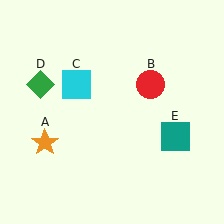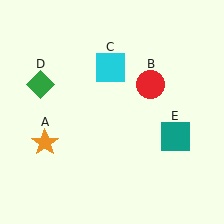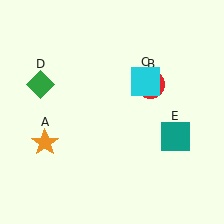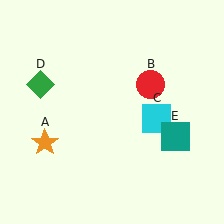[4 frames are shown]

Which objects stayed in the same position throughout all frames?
Orange star (object A) and red circle (object B) and green diamond (object D) and teal square (object E) remained stationary.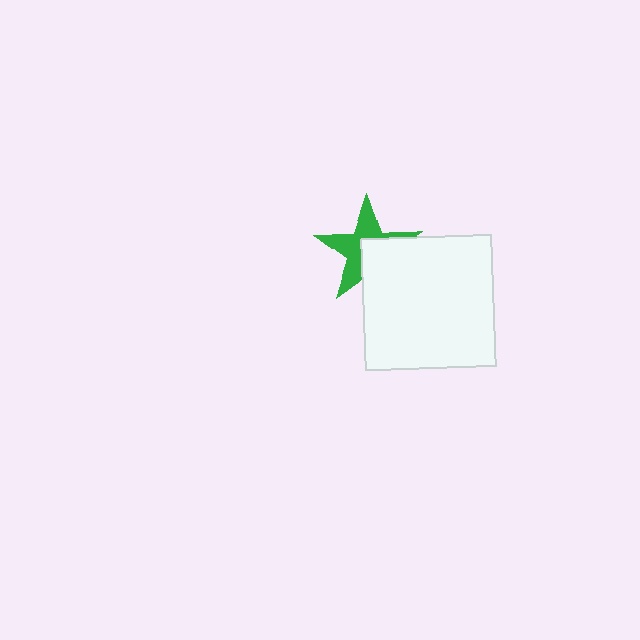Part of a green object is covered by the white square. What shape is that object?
It is a star.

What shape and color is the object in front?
The object in front is a white square.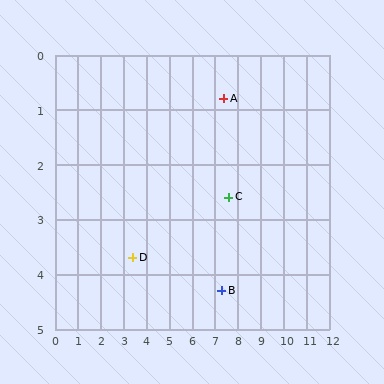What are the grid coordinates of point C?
Point C is at approximately (7.6, 2.6).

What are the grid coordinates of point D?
Point D is at approximately (3.4, 3.7).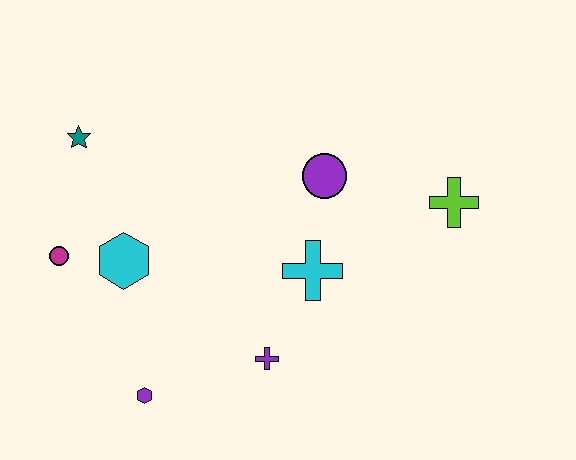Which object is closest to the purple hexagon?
The purple cross is closest to the purple hexagon.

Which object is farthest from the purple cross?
The teal star is farthest from the purple cross.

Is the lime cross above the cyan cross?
Yes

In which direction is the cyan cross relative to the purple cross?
The cyan cross is above the purple cross.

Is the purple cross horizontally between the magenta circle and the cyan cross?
Yes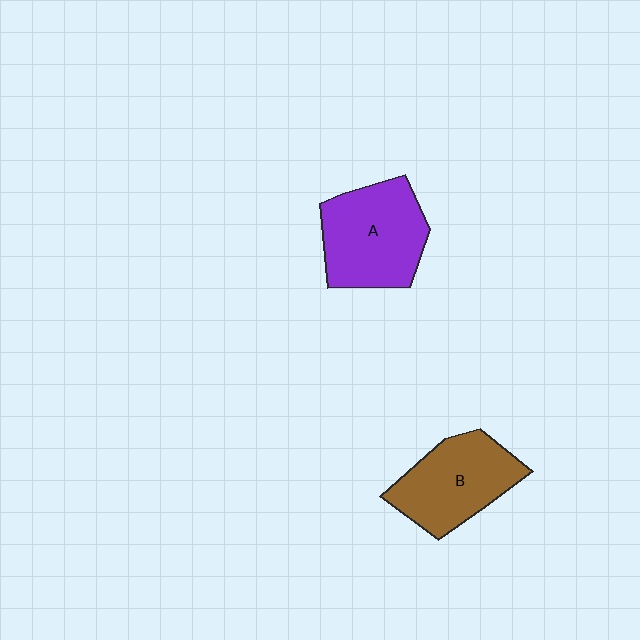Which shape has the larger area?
Shape A (purple).